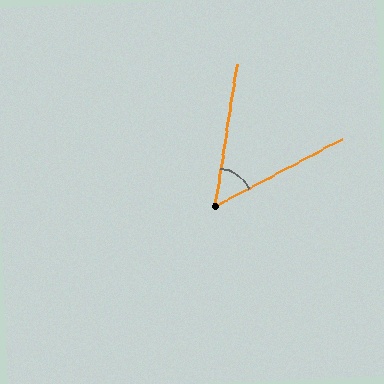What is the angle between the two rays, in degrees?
Approximately 54 degrees.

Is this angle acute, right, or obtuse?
It is acute.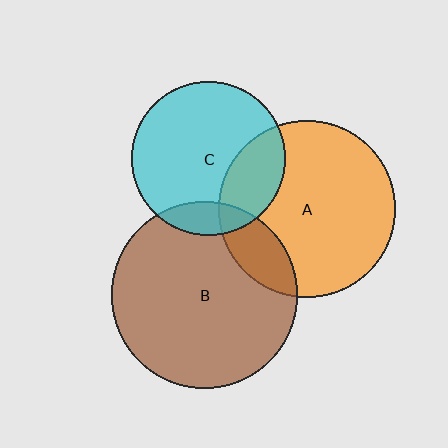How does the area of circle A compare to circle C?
Approximately 1.3 times.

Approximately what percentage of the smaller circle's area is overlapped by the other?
Approximately 25%.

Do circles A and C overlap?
Yes.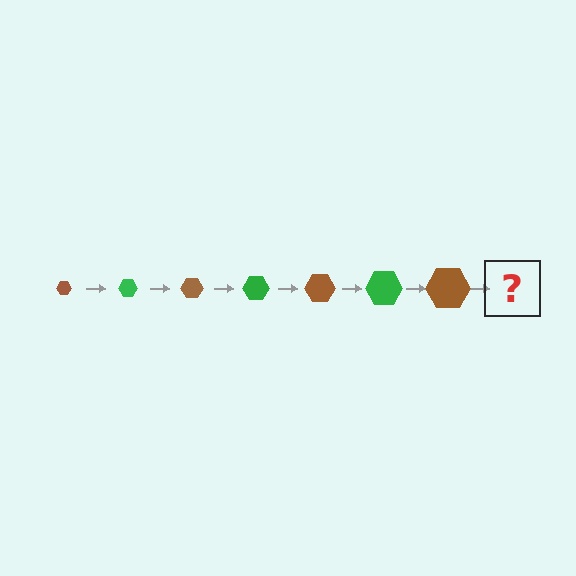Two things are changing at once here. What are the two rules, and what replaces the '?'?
The two rules are that the hexagon grows larger each step and the color cycles through brown and green. The '?' should be a green hexagon, larger than the previous one.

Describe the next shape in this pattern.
It should be a green hexagon, larger than the previous one.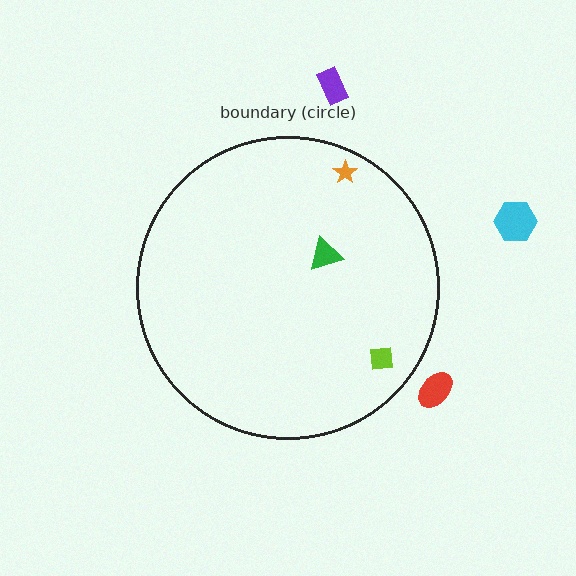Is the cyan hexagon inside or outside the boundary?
Outside.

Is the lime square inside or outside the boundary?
Inside.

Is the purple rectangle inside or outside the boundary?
Outside.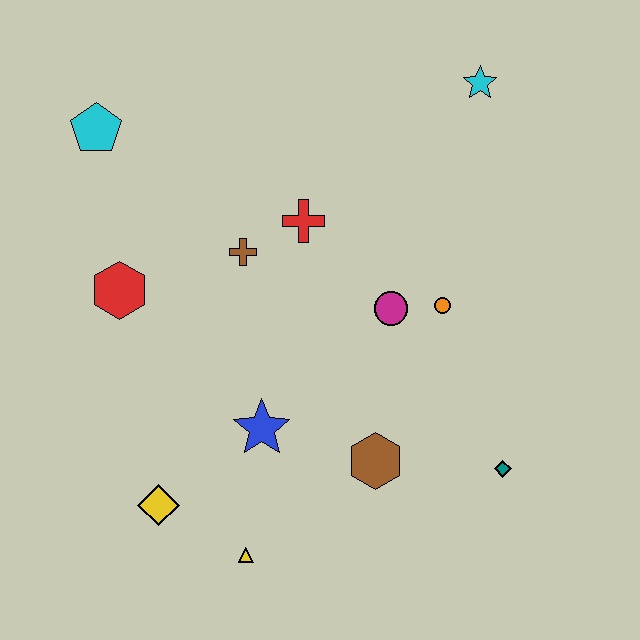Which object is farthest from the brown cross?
The teal diamond is farthest from the brown cross.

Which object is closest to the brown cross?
The red cross is closest to the brown cross.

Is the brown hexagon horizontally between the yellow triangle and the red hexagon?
No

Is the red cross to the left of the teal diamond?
Yes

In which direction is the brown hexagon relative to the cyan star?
The brown hexagon is below the cyan star.